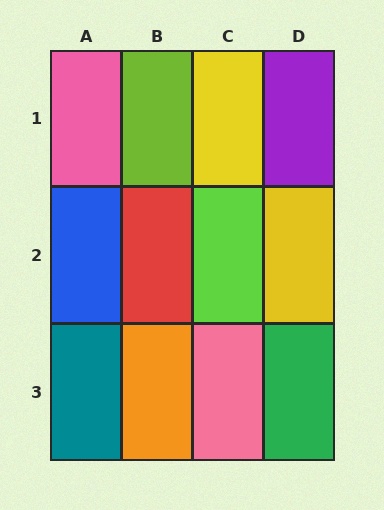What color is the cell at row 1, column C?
Yellow.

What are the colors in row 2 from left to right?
Blue, red, lime, yellow.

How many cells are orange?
1 cell is orange.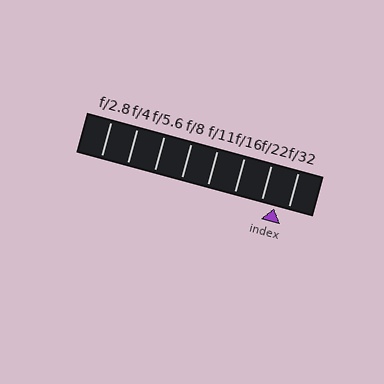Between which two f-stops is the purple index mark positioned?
The index mark is between f/22 and f/32.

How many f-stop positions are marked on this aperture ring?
There are 8 f-stop positions marked.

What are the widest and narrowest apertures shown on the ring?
The widest aperture shown is f/2.8 and the narrowest is f/32.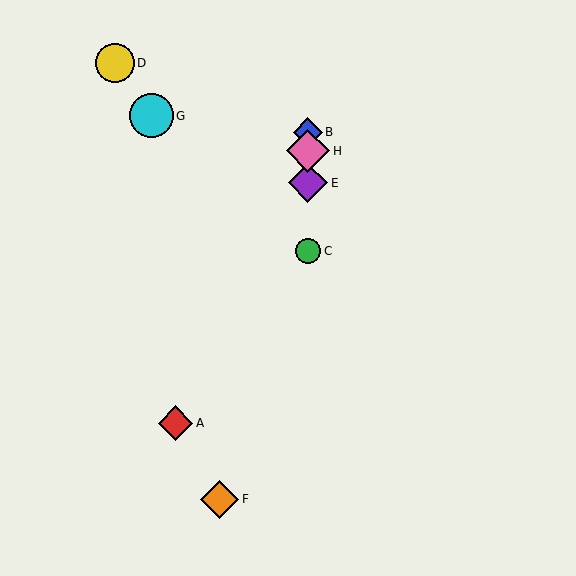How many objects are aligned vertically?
4 objects (B, C, E, H) are aligned vertically.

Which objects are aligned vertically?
Objects B, C, E, H are aligned vertically.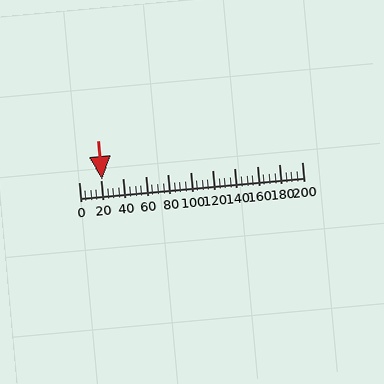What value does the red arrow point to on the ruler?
The red arrow points to approximately 21.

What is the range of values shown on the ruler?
The ruler shows values from 0 to 200.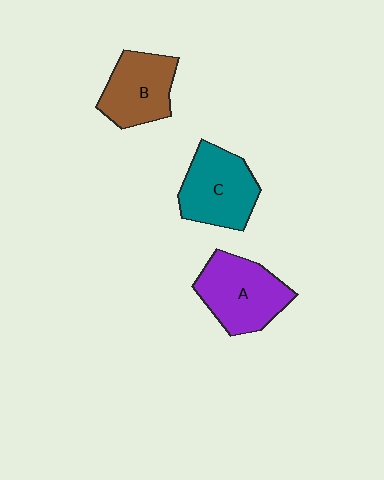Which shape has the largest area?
Shape A (purple).